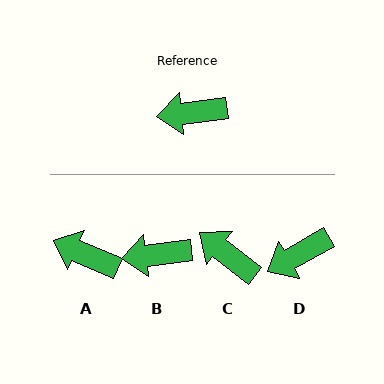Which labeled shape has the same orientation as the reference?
B.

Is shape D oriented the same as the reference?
No, it is off by about 23 degrees.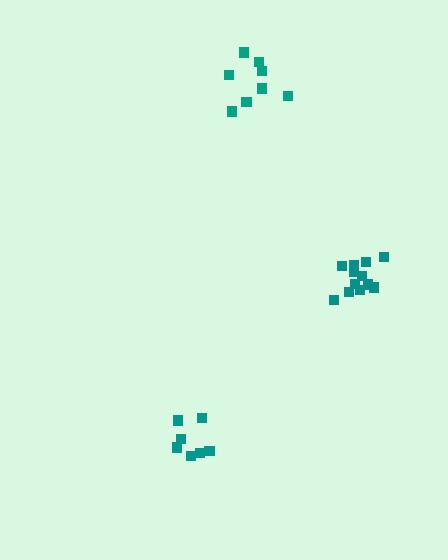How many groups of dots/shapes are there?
There are 3 groups.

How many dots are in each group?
Group 1: 12 dots, Group 2: 7 dots, Group 3: 8 dots (27 total).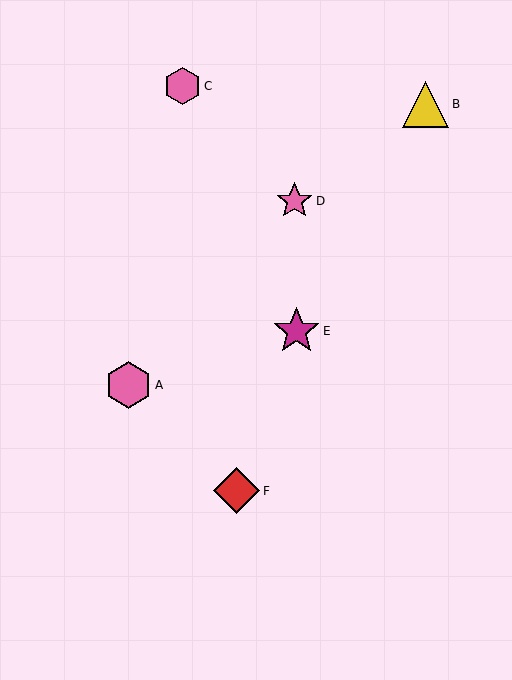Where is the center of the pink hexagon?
The center of the pink hexagon is at (128, 385).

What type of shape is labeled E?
Shape E is a magenta star.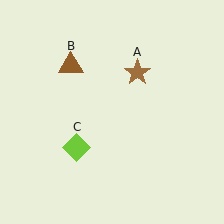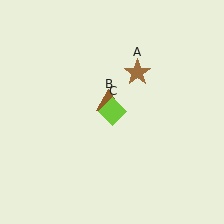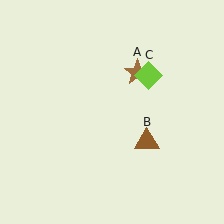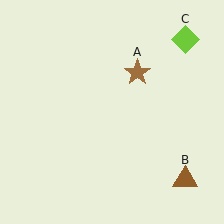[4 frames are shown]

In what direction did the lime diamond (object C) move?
The lime diamond (object C) moved up and to the right.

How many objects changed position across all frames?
2 objects changed position: brown triangle (object B), lime diamond (object C).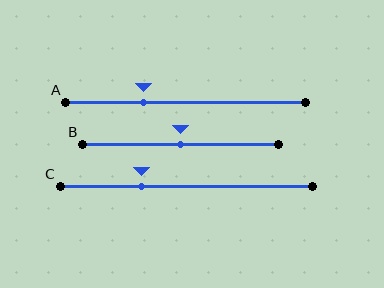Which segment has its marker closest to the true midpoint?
Segment B has its marker closest to the true midpoint.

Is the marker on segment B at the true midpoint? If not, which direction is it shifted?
Yes, the marker on segment B is at the true midpoint.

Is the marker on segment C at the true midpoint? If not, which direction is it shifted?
No, the marker on segment C is shifted to the left by about 18% of the segment length.